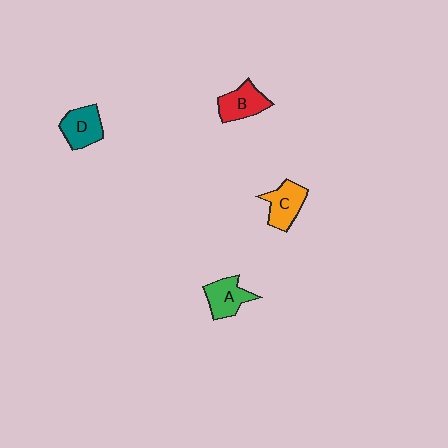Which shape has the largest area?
Shape C (orange).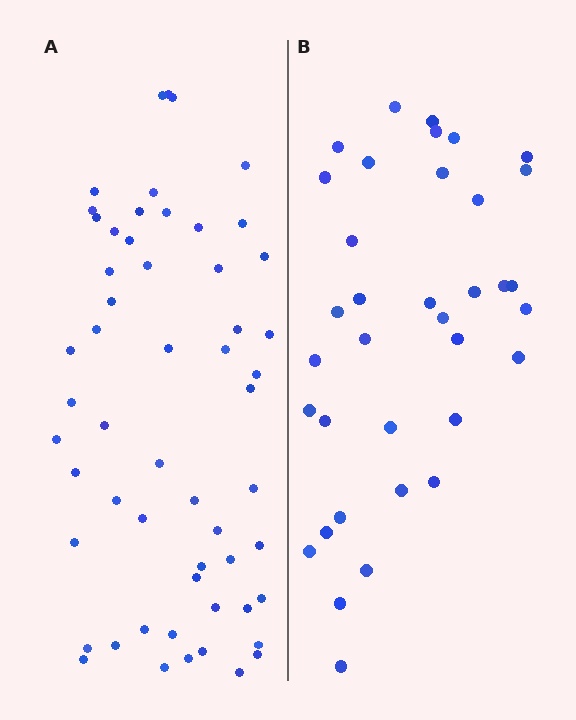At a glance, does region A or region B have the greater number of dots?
Region A (the left region) has more dots.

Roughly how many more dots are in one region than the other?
Region A has approximately 20 more dots than region B.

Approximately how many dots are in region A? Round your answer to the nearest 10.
About 60 dots. (The exact count is 56, which rounds to 60.)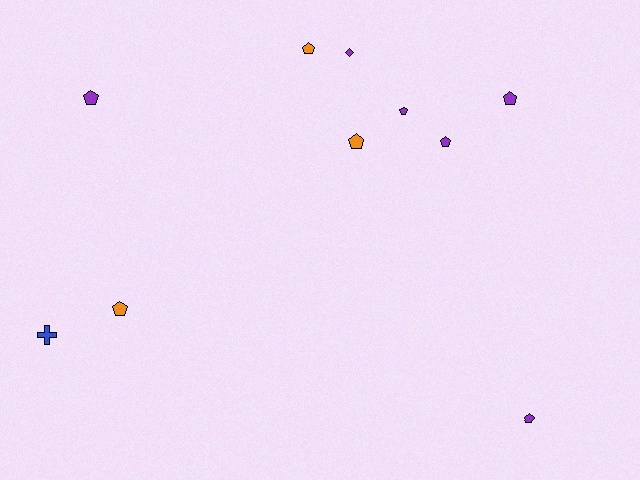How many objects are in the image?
There are 10 objects.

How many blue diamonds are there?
There are no blue diamonds.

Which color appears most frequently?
Purple, with 6 objects.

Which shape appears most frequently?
Pentagon, with 8 objects.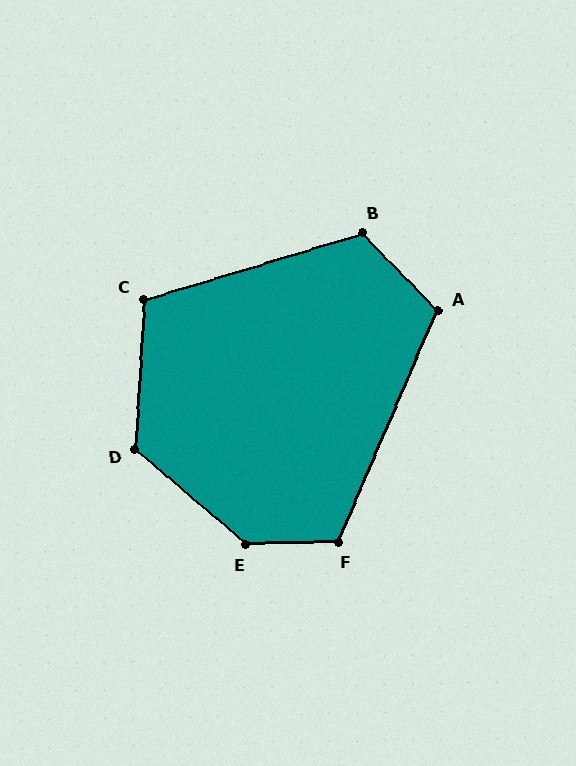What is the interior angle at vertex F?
Approximately 115 degrees (obtuse).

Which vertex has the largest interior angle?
E, at approximately 138 degrees.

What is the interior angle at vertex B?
Approximately 118 degrees (obtuse).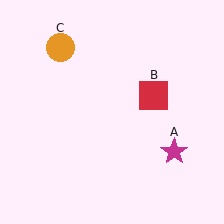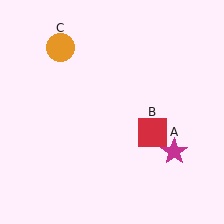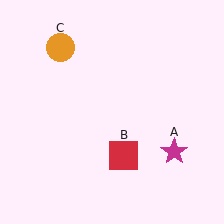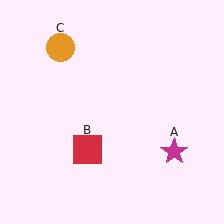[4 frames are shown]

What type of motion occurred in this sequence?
The red square (object B) rotated clockwise around the center of the scene.